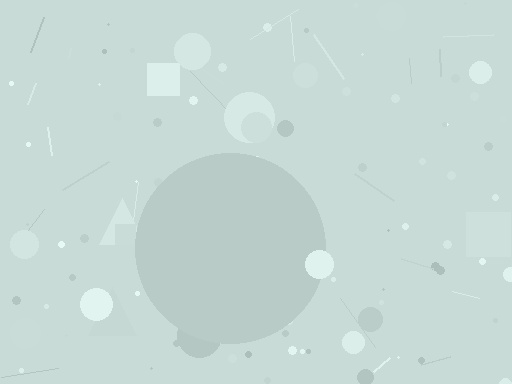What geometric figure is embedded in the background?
A circle is embedded in the background.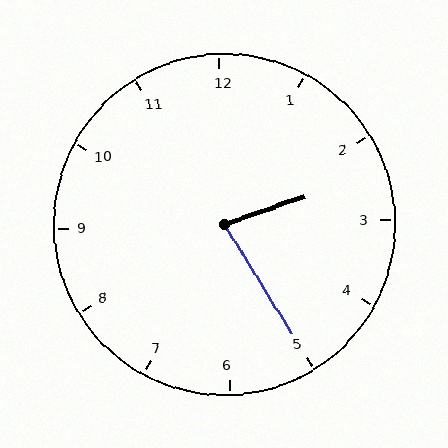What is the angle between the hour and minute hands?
Approximately 78 degrees.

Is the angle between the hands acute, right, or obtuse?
It is acute.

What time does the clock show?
2:25.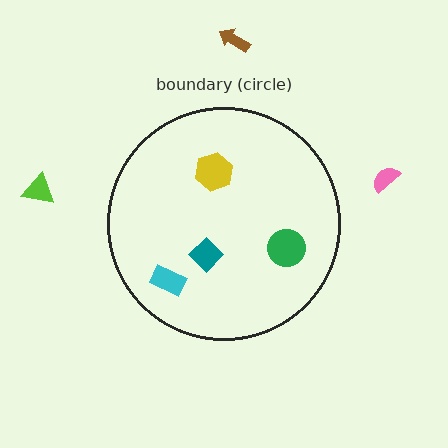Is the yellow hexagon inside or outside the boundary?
Inside.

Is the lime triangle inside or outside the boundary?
Outside.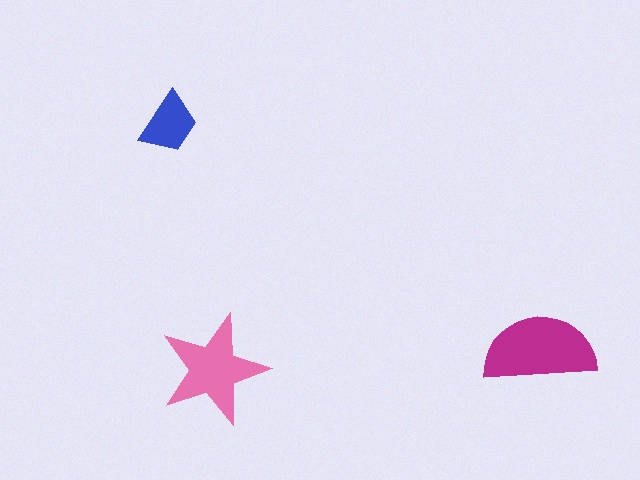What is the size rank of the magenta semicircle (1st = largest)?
1st.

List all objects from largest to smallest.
The magenta semicircle, the pink star, the blue trapezoid.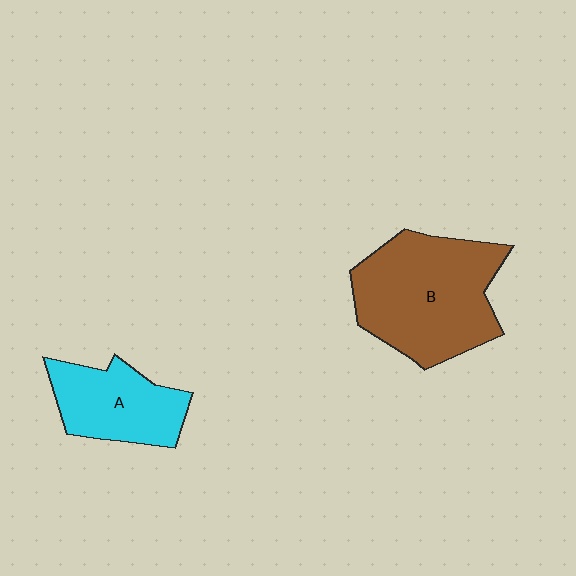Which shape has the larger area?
Shape B (brown).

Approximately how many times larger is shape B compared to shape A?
Approximately 1.7 times.